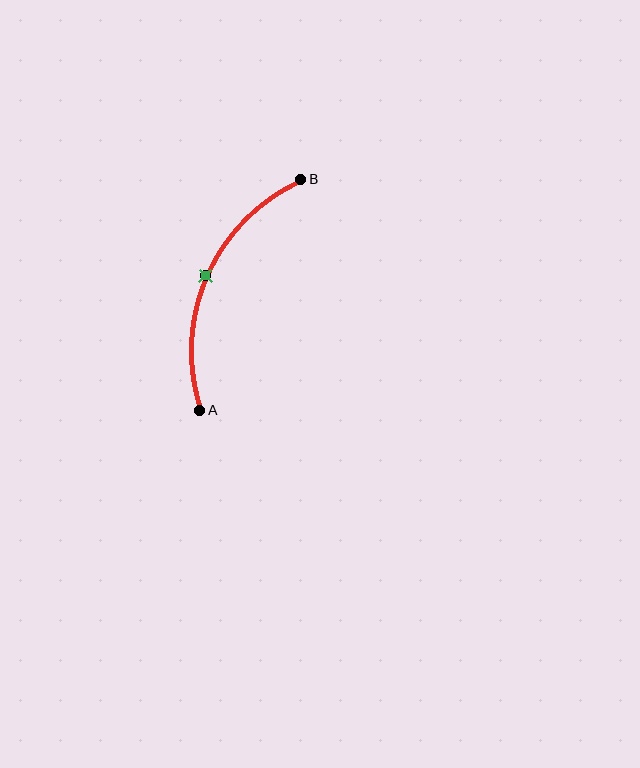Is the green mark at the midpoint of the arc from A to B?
Yes. The green mark lies on the arc at equal arc-length from both A and B — it is the arc midpoint.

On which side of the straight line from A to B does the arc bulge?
The arc bulges to the left of the straight line connecting A and B.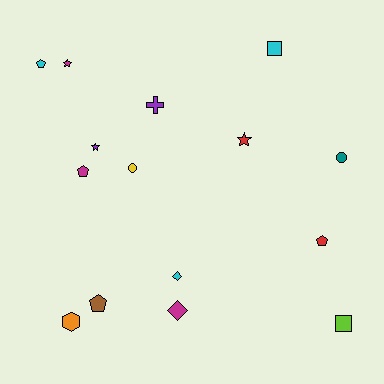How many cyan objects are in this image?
There are 3 cyan objects.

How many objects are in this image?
There are 15 objects.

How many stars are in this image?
There are 3 stars.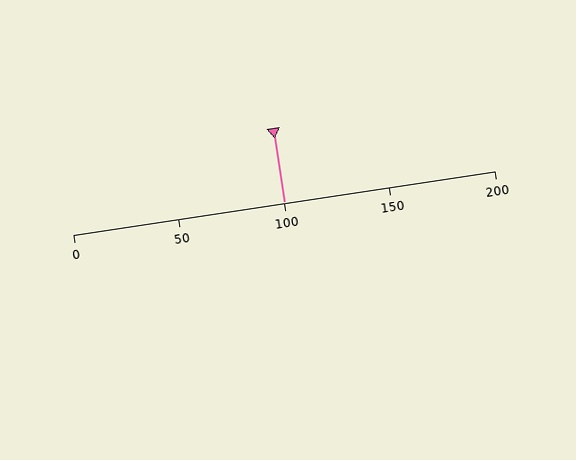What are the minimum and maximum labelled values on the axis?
The axis runs from 0 to 200.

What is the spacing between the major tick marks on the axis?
The major ticks are spaced 50 apart.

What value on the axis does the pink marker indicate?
The marker indicates approximately 100.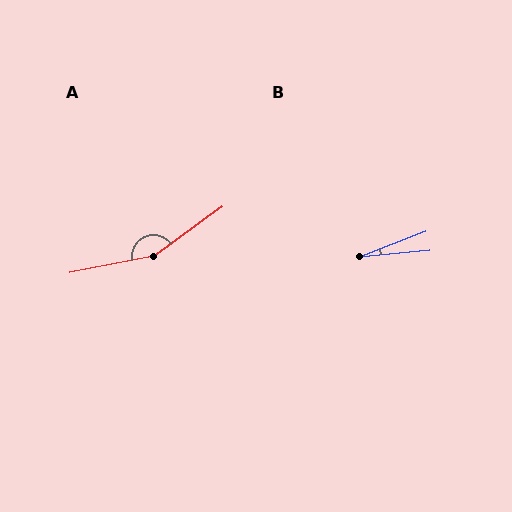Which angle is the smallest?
B, at approximately 16 degrees.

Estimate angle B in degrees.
Approximately 16 degrees.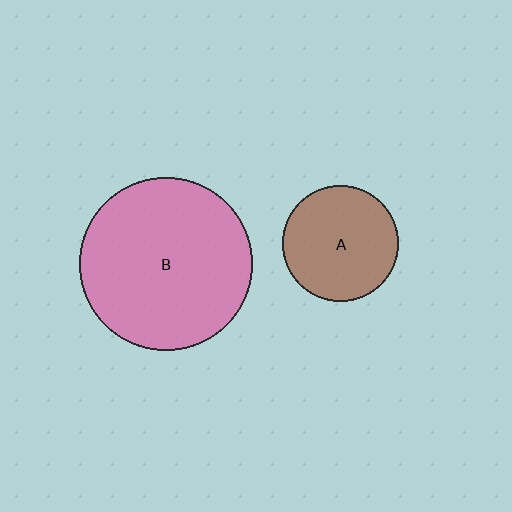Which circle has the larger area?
Circle B (pink).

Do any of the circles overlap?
No, none of the circles overlap.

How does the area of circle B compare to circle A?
Approximately 2.2 times.